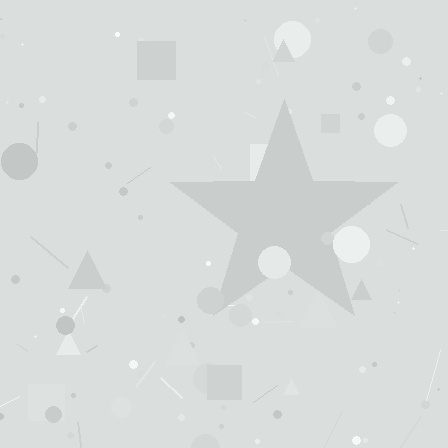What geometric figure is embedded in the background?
A star is embedded in the background.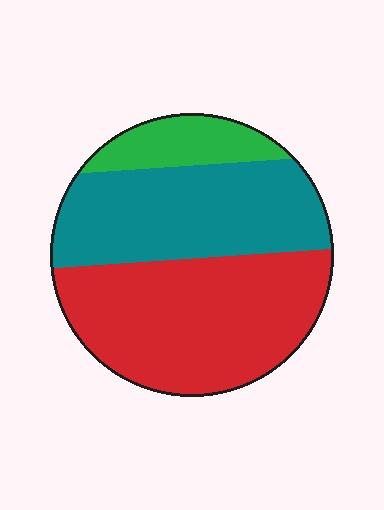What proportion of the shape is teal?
Teal covers roughly 40% of the shape.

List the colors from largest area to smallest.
From largest to smallest: red, teal, green.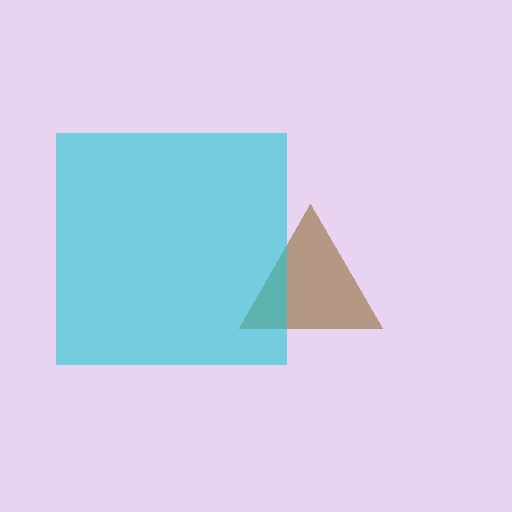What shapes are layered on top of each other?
The layered shapes are: a brown triangle, a cyan square.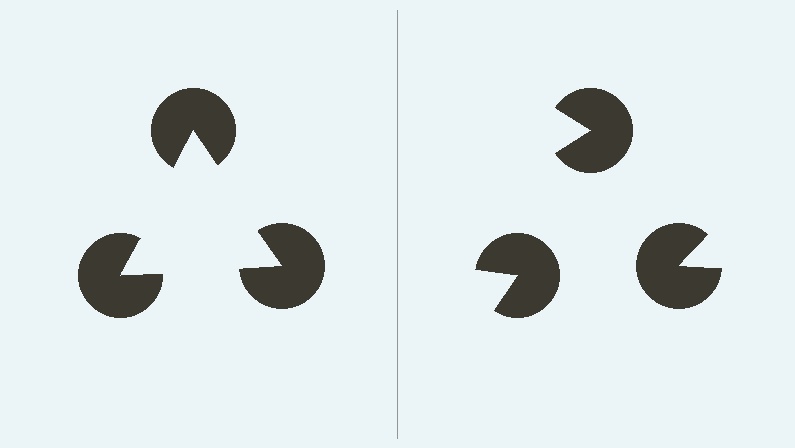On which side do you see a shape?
An illusory triangle appears on the left side. On the right side the wedge cuts are rotated, so no coherent shape forms.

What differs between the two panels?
The pac-man discs are positioned identically on both sides; only the wedge orientations differ. On the left they align to a triangle; on the right they are misaligned.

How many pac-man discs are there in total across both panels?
6 — 3 on each side.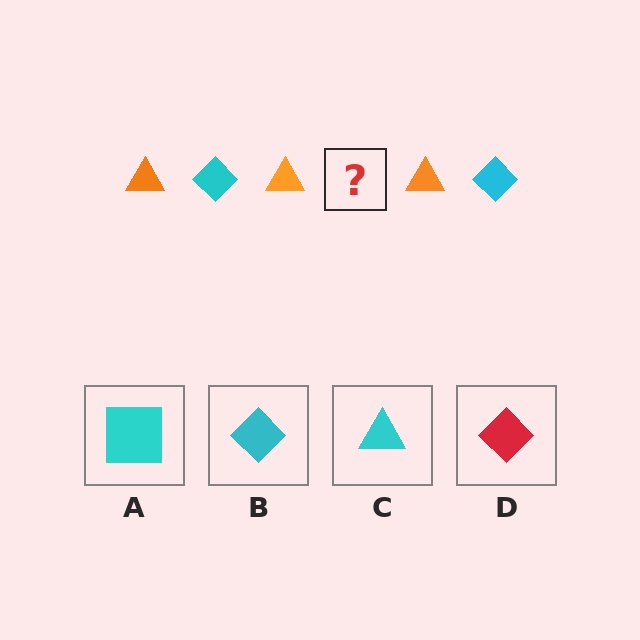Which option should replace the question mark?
Option B.